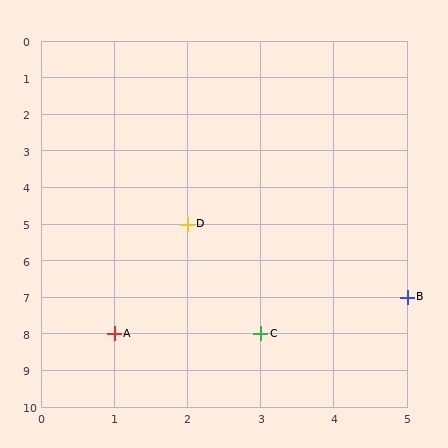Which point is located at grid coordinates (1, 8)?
Point A is at (1, 8).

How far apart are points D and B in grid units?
Points D and B are 3 columns and 2 rows apart (about 3.6 grid units diagonally).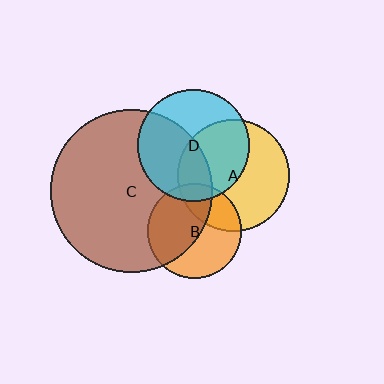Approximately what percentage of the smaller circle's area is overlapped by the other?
Approximately 50%.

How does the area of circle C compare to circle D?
Approximately 2.1 times.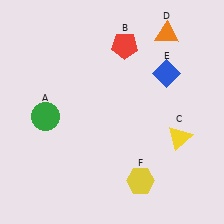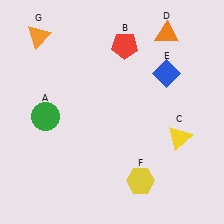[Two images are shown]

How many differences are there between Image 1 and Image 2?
There is 1 difference between the two images.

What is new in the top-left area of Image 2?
An orange triangle (G) was added in the top-left area of Image 2.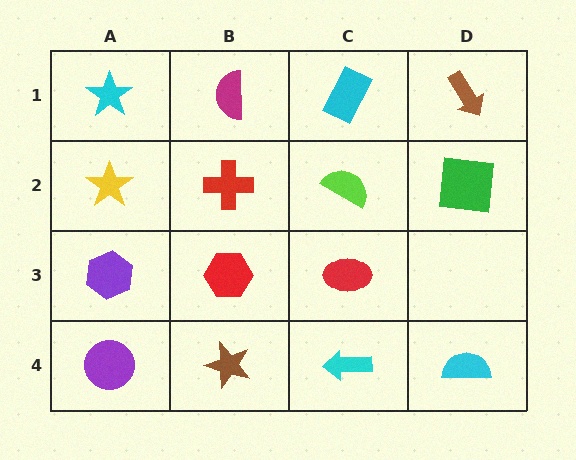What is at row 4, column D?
A cyan semicircle.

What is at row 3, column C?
A red ellipse.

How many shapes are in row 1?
4 shapes.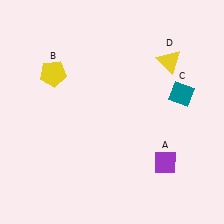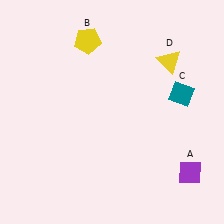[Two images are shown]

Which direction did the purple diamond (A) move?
The purple diamond (A) moved right.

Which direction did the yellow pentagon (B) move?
The yellow pentagon (B) moved right.